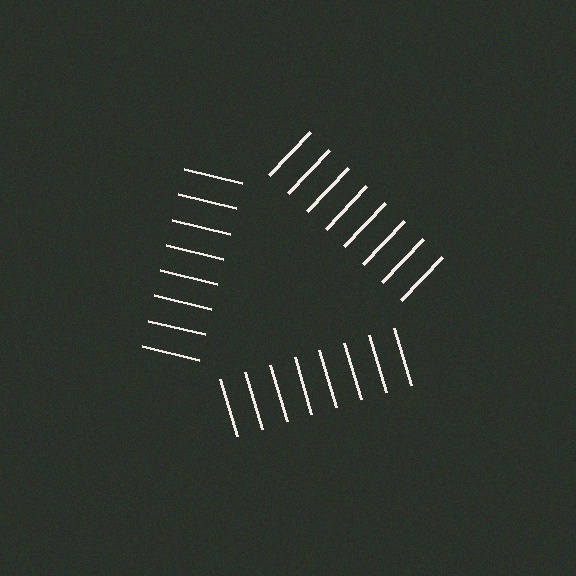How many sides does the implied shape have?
3 sides — the line-ends trace a triangle.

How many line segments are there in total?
24 — 8 along each of the 3 edges.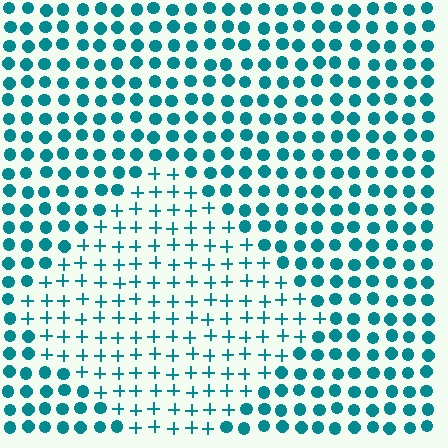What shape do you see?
I see a diamond.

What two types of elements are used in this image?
The image uses plus signs inside the diamond region and circles outside it.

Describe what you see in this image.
The image is filled with small teal elements arranged in a uniform grid. A diamond-shaped region contains plus signs, while the surrounding area contains circles. The boundary is defined purely by the change in element shape.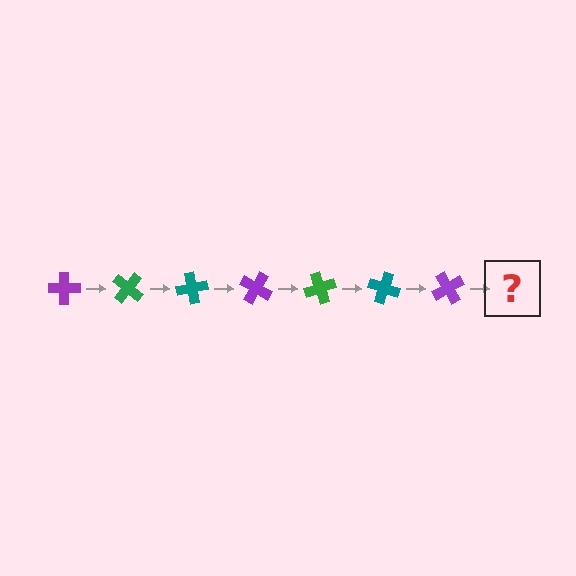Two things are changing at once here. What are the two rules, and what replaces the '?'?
The two rules are that it rotates 40 degrees each step and the color cycles through purple, green, and teal. The '?' should be a green cross, rotated 280 degrees from the start.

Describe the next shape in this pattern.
It should be a green cross, rotated 280 degrees from the start.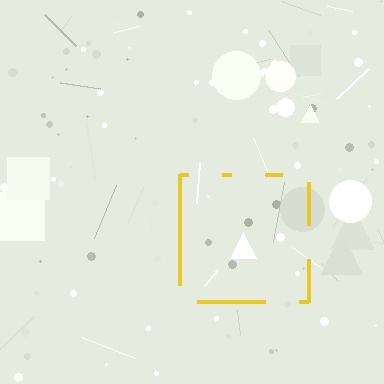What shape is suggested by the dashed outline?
The dashed outline suggests a square.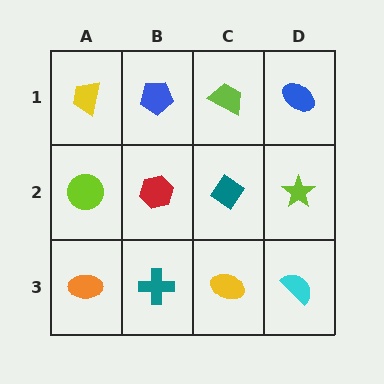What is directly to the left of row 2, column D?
A teal diamond.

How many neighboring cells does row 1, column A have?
2.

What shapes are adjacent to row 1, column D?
A lime star (row 2, column D), a lime trapezoid (row 1, column C).